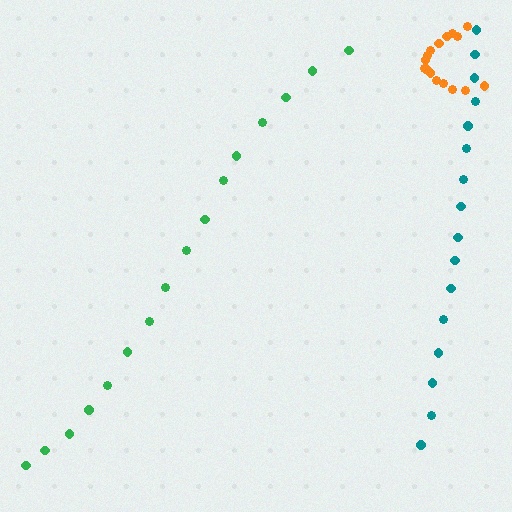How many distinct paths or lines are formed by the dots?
There are 3 distinct paths.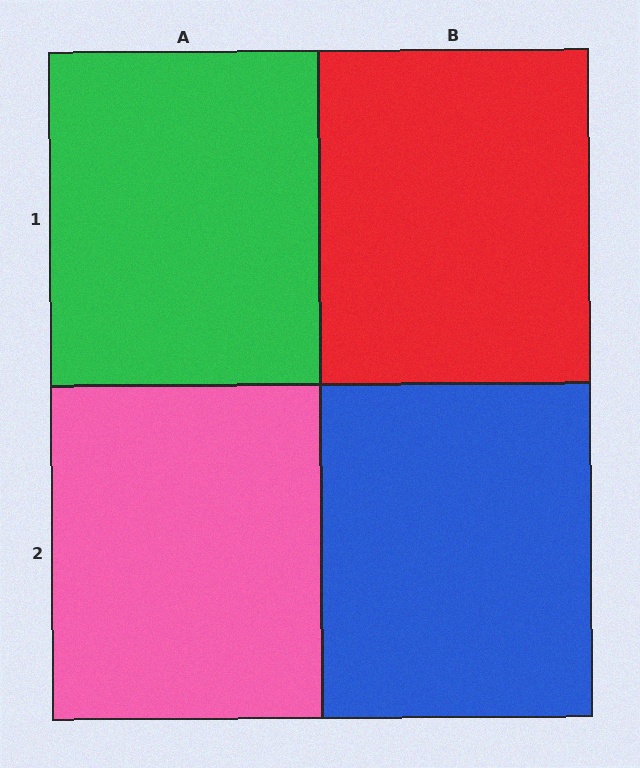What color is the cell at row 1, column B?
Red.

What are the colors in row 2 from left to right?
Pink, blue.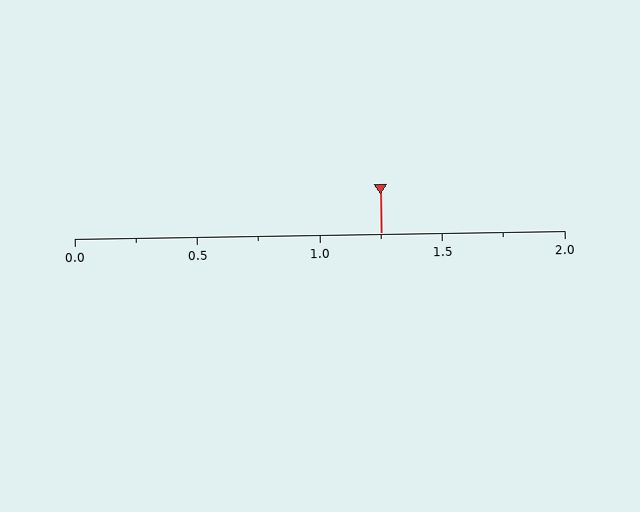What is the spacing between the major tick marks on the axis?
The major ticks are spaced 0.5 apart.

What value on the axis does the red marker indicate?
The marker indicates approximately 1.25.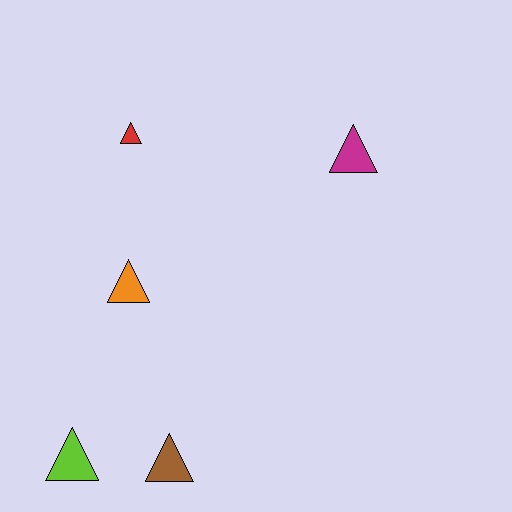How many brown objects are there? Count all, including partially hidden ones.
There is 1 brown object.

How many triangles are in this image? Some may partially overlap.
There are 5 triangles.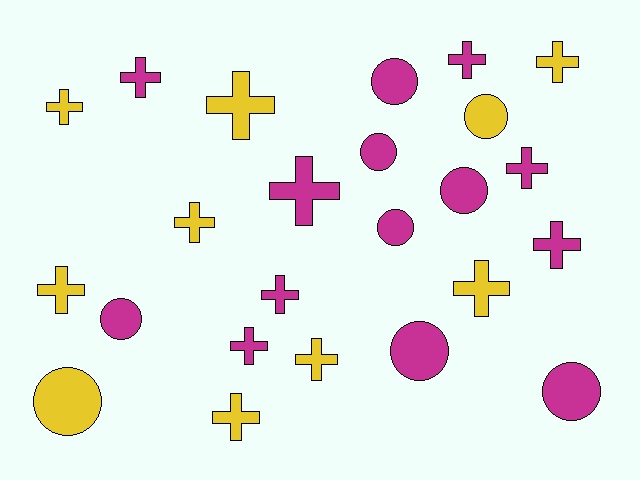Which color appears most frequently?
Magenta, with 14 objects.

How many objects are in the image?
There are 24 objects.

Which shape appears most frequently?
Cross, with 15 objects.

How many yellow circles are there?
There are 2 yellow circles.